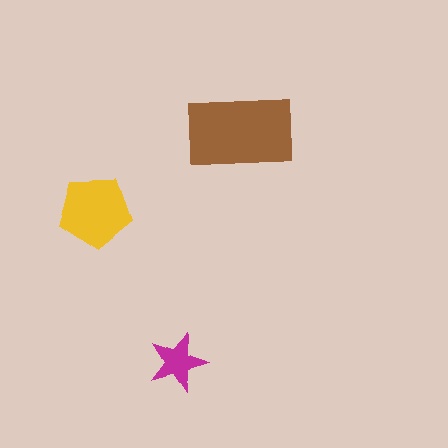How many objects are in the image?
There are 3 objects in the image.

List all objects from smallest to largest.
The magenta star, the yellow pentagon, the brown rectangle.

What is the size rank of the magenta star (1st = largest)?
3rd.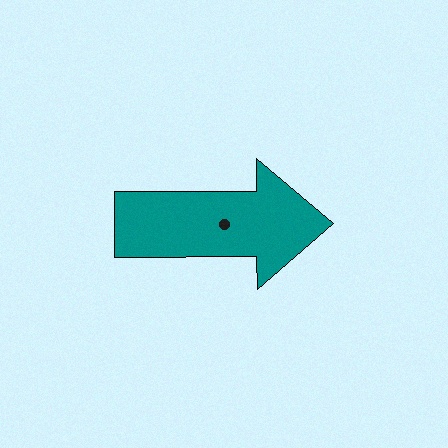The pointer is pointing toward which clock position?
Roughly 3 o'clock.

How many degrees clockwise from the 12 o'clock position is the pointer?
Approximately 90 degrees.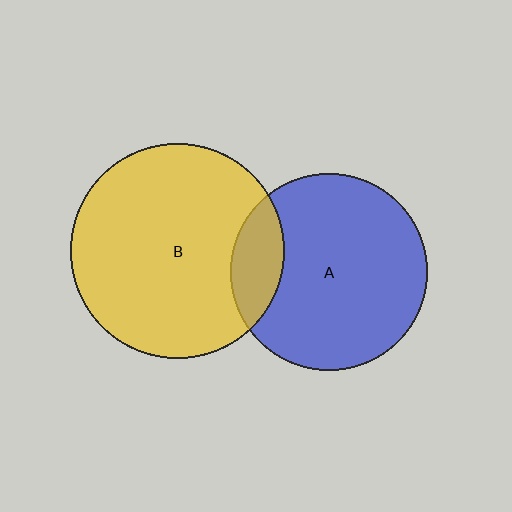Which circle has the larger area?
Circle B (yellow).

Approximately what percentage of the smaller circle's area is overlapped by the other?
Approximately 15%.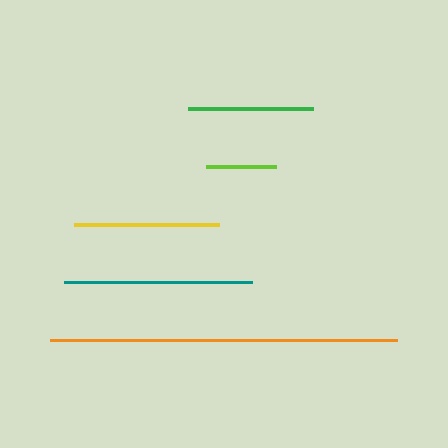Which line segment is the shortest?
The lime line is the shortest at approximately 70 pixels.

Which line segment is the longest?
The orange line is the longest at approximately 347 pixels.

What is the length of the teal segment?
The teal segment is approximately 188 pixels long.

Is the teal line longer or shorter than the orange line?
The orange line is longer than the teal line.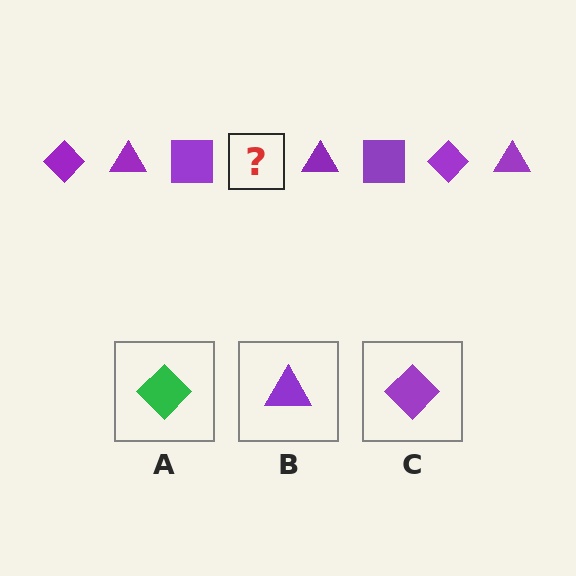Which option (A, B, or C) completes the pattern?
C.